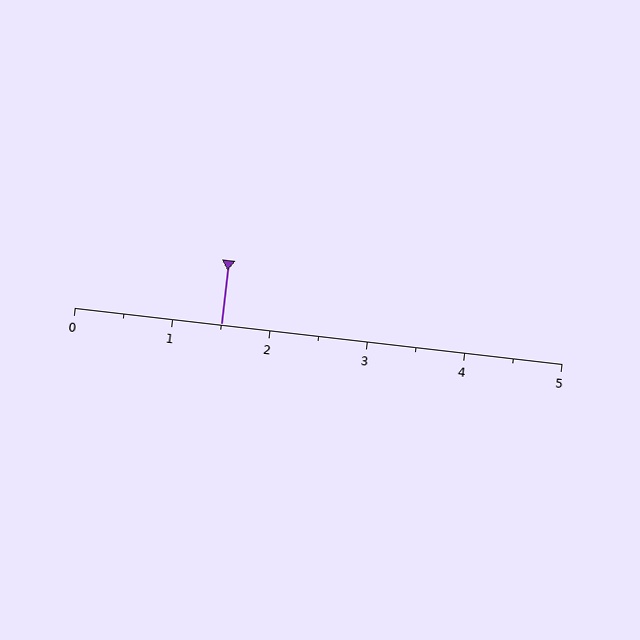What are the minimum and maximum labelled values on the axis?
The axis runs from 0 to 5.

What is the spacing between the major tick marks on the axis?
The major ticks are spaced 1 apart.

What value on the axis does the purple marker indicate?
The marker indicates approximately 1.5.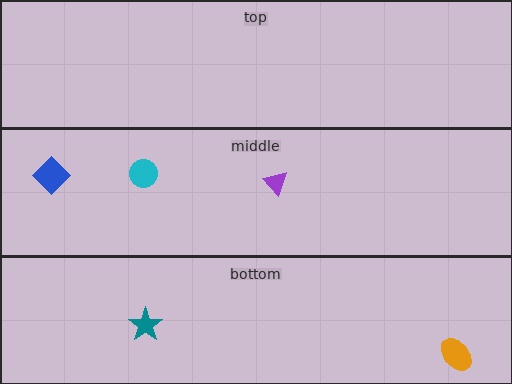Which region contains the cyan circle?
The middle region.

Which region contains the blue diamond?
The middle region.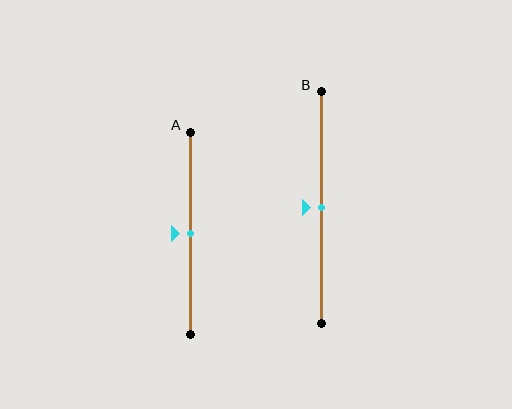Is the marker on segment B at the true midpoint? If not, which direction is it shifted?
Yes, the marker on segment B is at the true midpoint.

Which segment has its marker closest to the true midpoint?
Segment A has its marker closest to the true midpoint.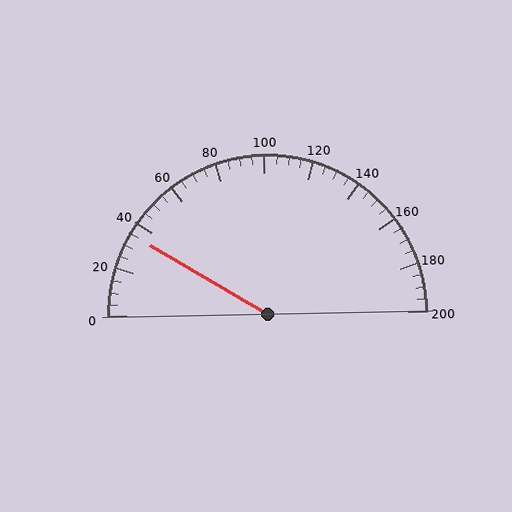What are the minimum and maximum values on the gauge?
The gauge ranges from 0 to 200.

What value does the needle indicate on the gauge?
The needle indicates approximately 35.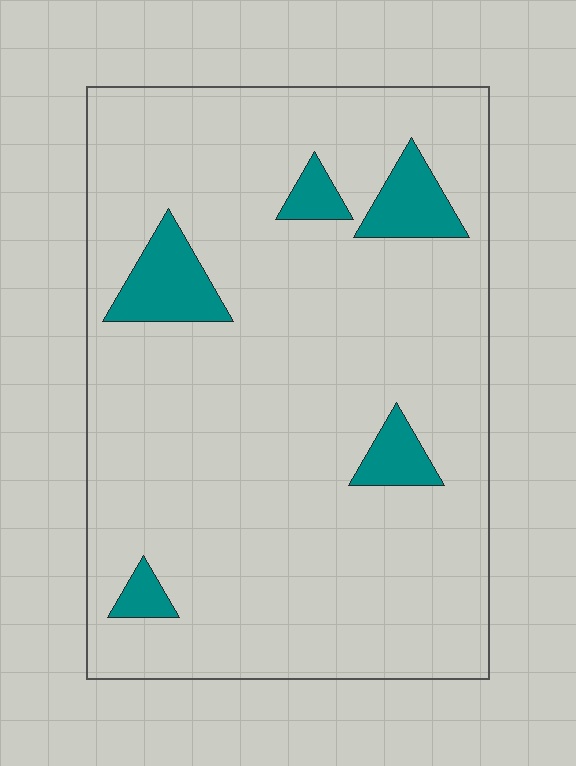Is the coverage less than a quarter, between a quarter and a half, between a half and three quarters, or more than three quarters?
Less than a quarter.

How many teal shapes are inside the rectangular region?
5.